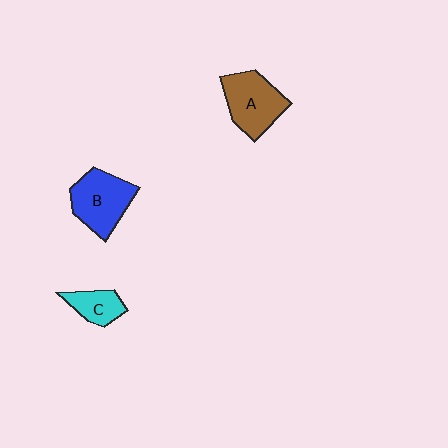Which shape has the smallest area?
Shape C (cyan).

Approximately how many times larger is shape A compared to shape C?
Approximately 1.9 times.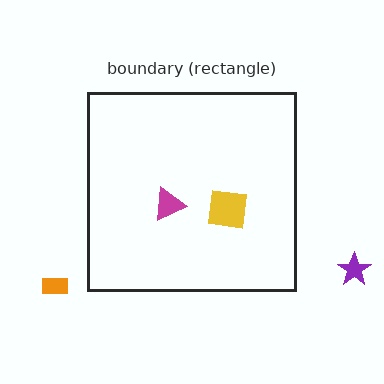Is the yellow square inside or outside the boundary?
Inside.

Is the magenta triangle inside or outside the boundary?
Inside.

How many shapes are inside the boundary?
2 inside, 2 outside.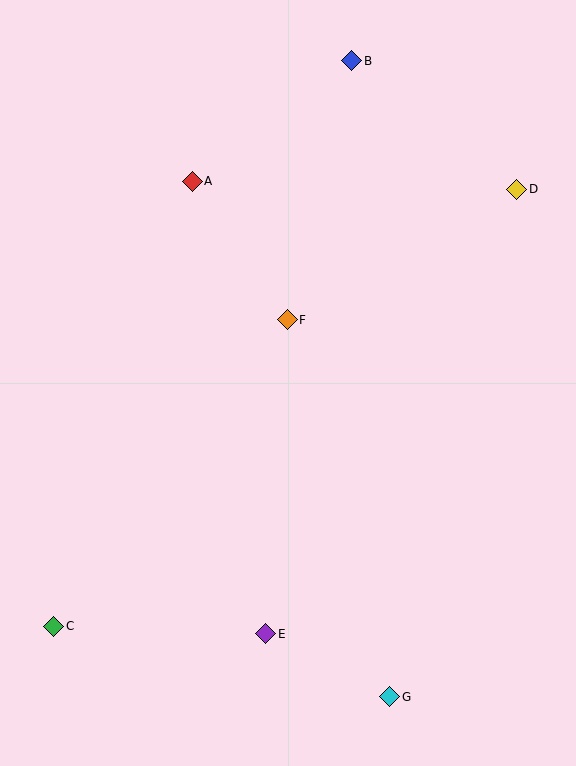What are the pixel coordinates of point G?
Point G is at (390, 697).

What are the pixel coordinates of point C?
Point C is at (54, 626).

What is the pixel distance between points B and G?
The distance between B and G is 637 pixels.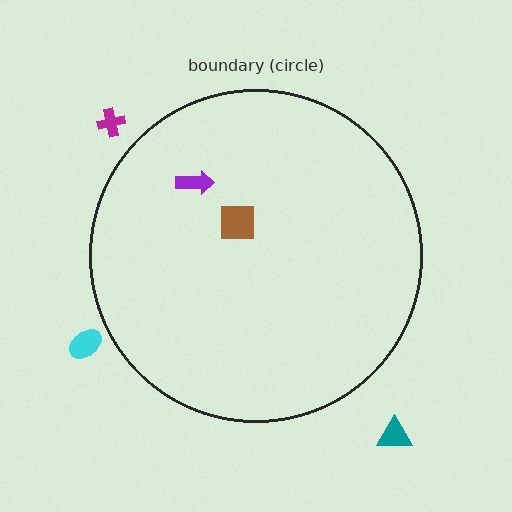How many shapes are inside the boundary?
2 inside, 3 outside.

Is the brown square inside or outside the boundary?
Inside.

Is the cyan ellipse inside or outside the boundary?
Outside.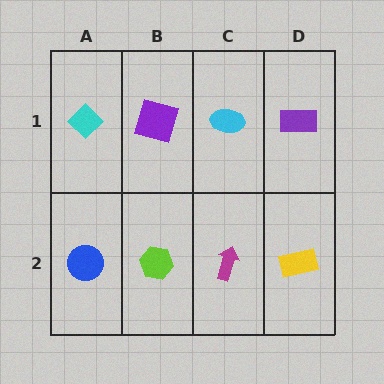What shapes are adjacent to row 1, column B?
A lime hexagon (row 2, column B), a cyan diamond (row 1, column A), a cyan ellipse (row 1, column C).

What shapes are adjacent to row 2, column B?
A purple square (row 1, column B), a blue circle (row 2, column A), a magenta arrow (row 2, column C).